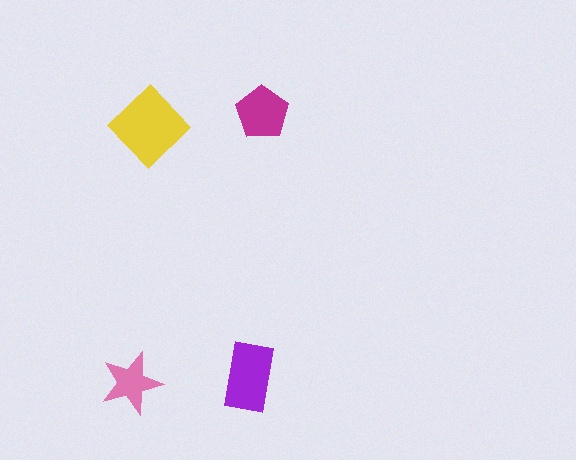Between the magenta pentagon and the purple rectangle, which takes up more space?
The purple rectangle.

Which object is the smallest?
The pink star.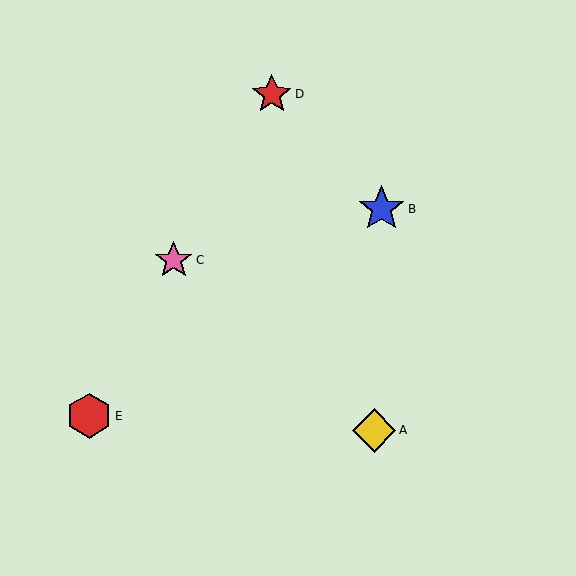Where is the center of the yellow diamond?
The center of the yellow diamond is at (374, 430).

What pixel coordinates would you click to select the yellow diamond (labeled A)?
Click at (374, 430) to select the yellow diamond A.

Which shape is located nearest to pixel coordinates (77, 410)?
The red hexagon (labeled E) at (89, 416) is nearest to that location.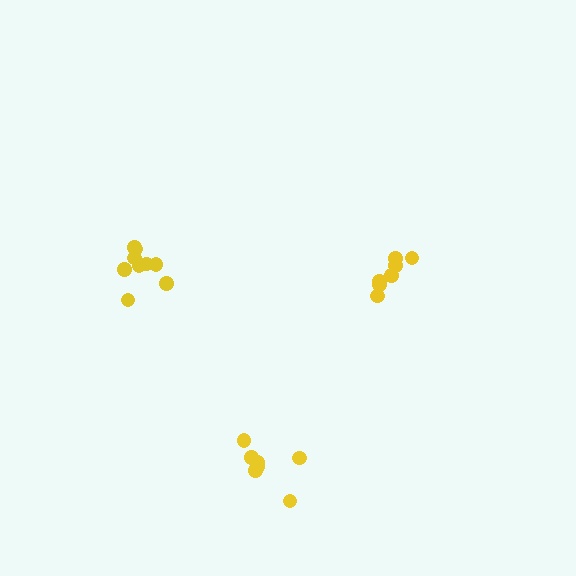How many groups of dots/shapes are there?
There are 3 groups.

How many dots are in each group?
Group 1: 7 dots, Group 2: 9 dots, Group 3: 7 dots (23 total).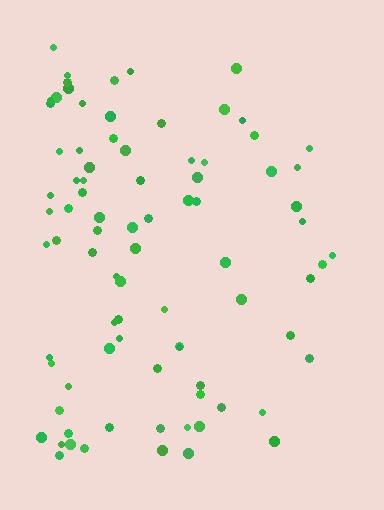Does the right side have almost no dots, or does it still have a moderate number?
Still a moderate number, just noticeably fewer than the left.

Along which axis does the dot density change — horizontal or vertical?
Horizontal.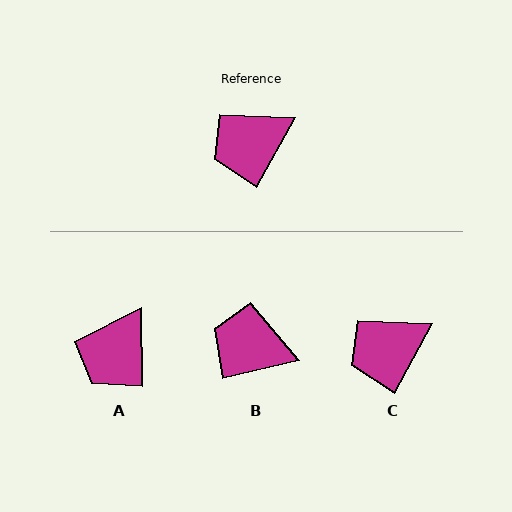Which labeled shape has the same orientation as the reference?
C.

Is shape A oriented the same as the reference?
No, it is off by about 29 degrees.